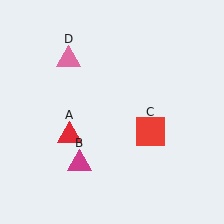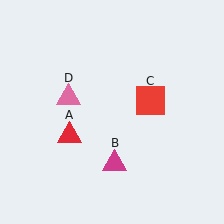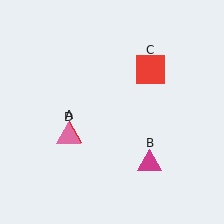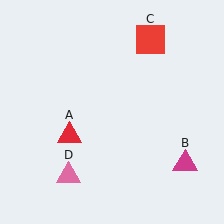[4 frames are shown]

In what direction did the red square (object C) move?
The red square (object C) moved up.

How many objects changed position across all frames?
3 objects changed position: magenta triangle (object B), red square (object C), pink triangle (object D).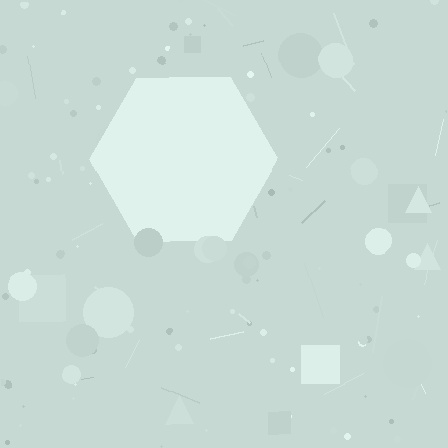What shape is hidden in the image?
A hexagon is hidden in the image.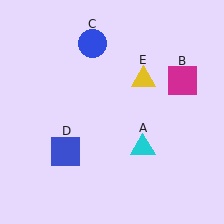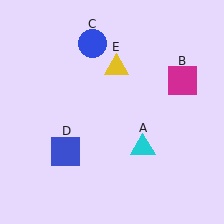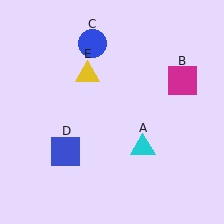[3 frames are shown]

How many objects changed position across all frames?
1 object changed position: yellow triangle (object E).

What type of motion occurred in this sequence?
The yellow triangle (object E) rotated counterclockwise around the center of the scene.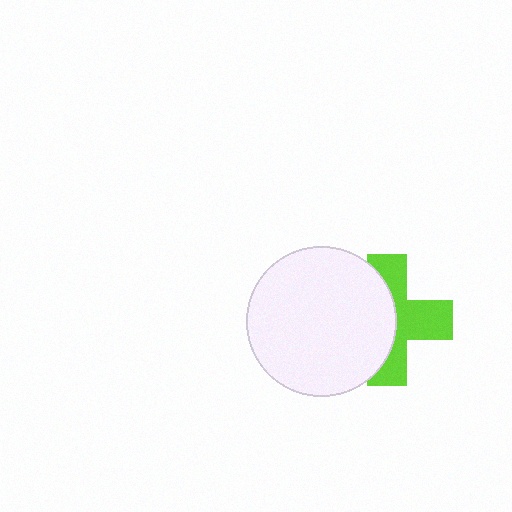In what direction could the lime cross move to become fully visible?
The lime cross could move right. That would shift it out from behind the white circle entirely.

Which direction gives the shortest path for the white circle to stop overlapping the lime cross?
Moving left gives the shortest separation.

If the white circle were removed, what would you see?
You would see the complete lime cross.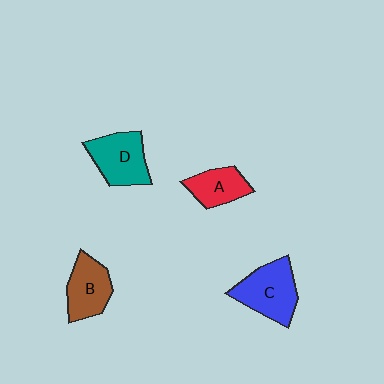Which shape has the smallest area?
Shape A (red).